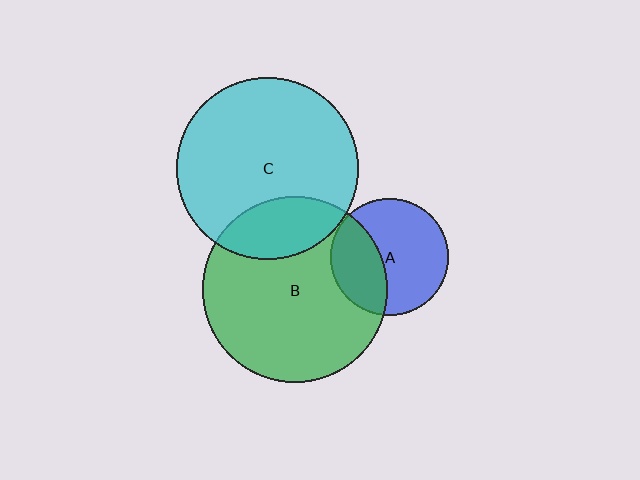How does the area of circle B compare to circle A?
Approximately 2.5 times.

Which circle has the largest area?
Circle B (green).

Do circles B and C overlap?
Yes.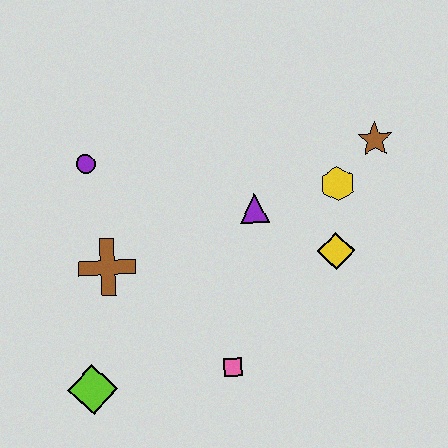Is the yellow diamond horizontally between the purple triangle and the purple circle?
No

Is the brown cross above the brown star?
No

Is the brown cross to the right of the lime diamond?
Yes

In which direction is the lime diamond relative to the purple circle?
The lime diamond is below the purple circle.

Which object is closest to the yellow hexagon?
The brown star is closest to the yellow hexagon.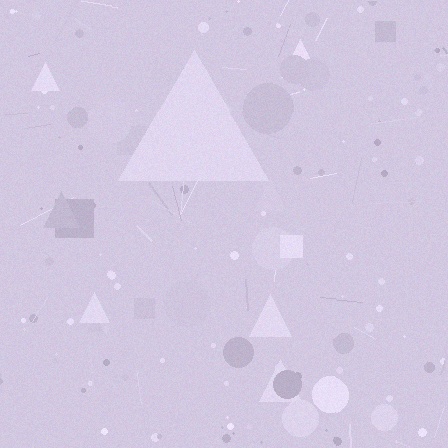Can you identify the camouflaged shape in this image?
The camouflaged shape is a triangle.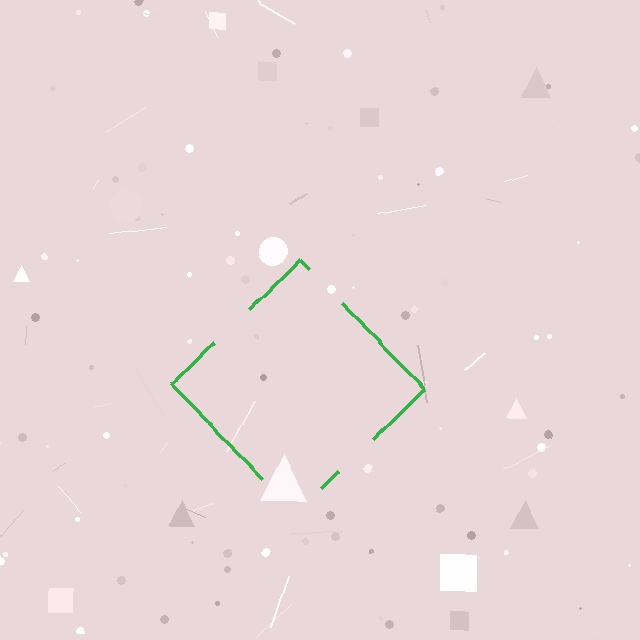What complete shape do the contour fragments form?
The contour fragments form a diamond.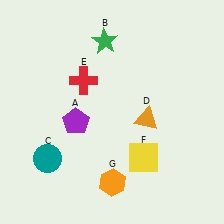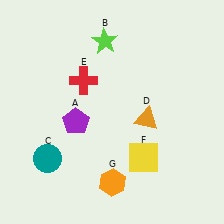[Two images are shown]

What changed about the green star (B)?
In Image 1, B is green. In Image 2, it changed to lime.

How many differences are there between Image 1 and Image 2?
There is 1 difference between the two images.